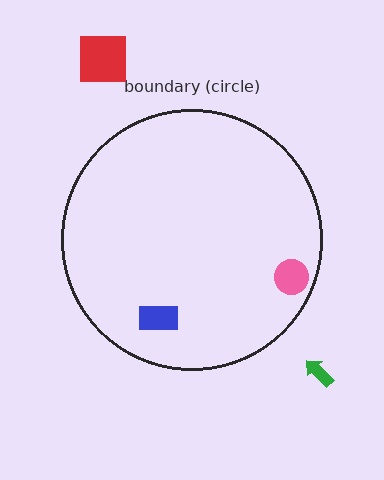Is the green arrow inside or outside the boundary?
Outside.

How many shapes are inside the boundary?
2 inside, 2 outside.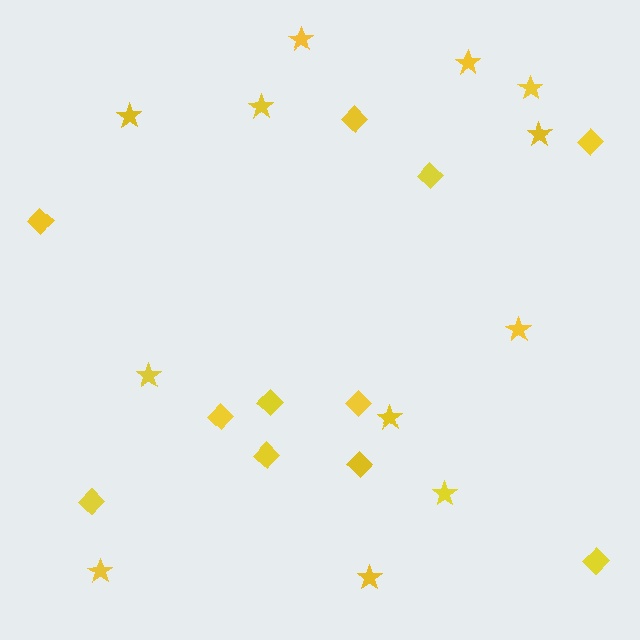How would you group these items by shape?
There are 2 groups: one group of diamonds (11) and one group of stars (12).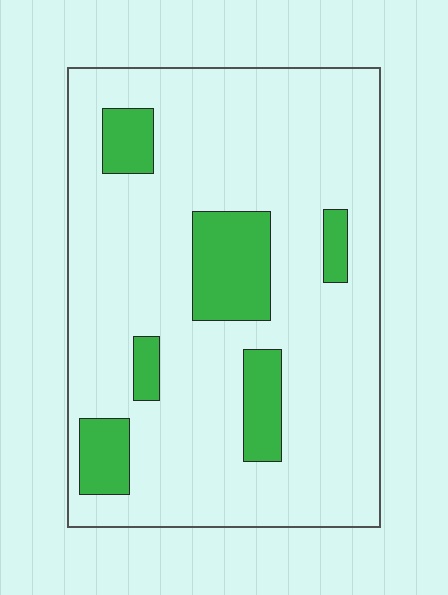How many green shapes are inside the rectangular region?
6.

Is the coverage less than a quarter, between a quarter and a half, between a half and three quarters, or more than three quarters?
Less than a quarter.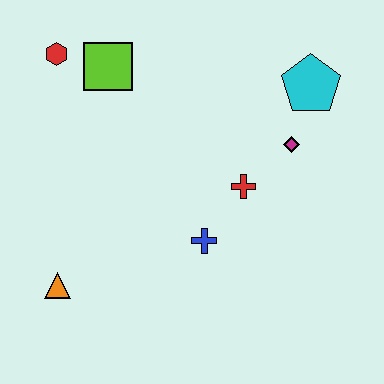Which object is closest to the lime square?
The red hexagon is closest to the lime square.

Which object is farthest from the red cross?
The red hexagon is farthest from the red cross.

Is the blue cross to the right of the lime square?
Yes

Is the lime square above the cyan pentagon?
Yes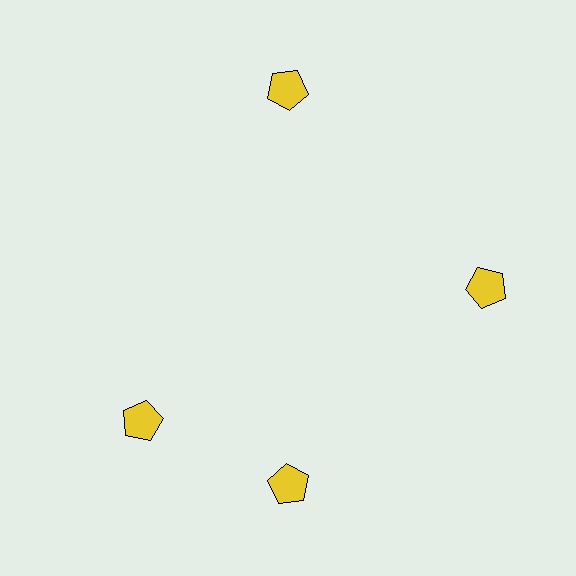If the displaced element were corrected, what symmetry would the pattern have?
It would have 4-fold rotational symmetry — the pattern would map onto itself every 90 degrees.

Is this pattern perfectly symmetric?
No. The 4 yellow pentagons are arranged in a ring, but one element near the 9 o'clock position is rotated out of alignment along the ring, breaking the 4-fold rotational symmetry.